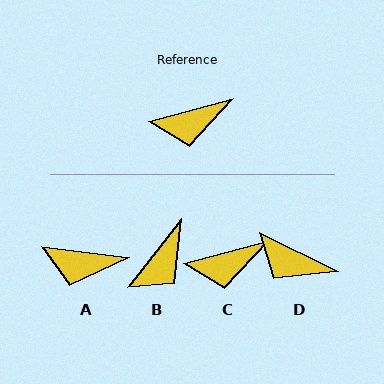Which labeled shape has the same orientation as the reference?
C.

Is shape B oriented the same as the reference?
No, it is off by about 37 degrees.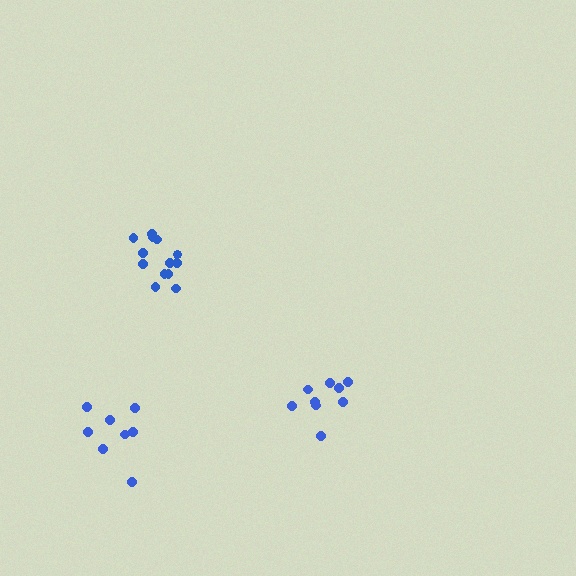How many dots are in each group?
Group 1: 8 dots, Group 2: 13 dots, Group 3: 9 dots (30 total).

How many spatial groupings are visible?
There are 3 spatial groupings.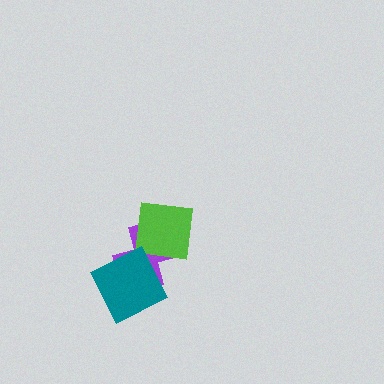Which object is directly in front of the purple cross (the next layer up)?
The lime square is directly in front of the purple cross.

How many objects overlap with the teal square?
1 object overlaps with the teal square.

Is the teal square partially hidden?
No, no other shape covers it.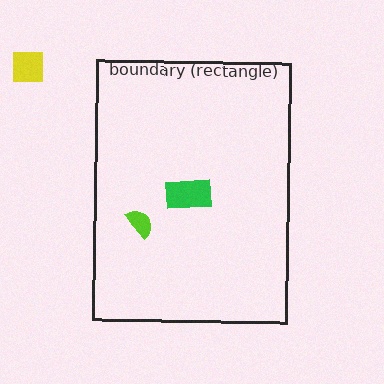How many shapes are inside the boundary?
2 inside, 1 outside.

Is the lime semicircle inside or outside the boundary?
Inside.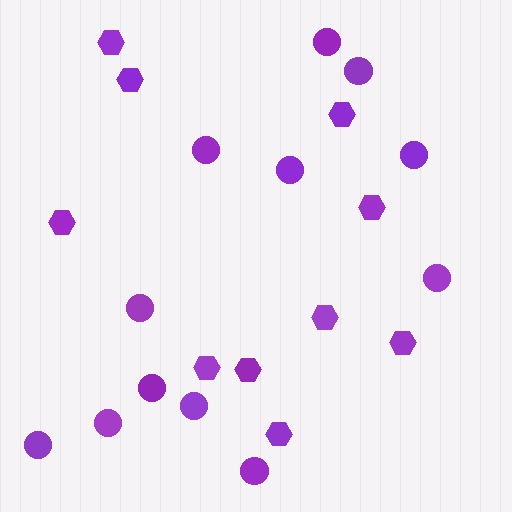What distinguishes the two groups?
There are 2 groups: one group of hexagons (10) and one group of circles (12).